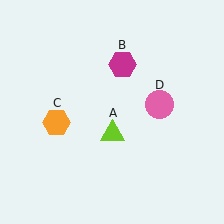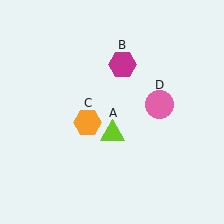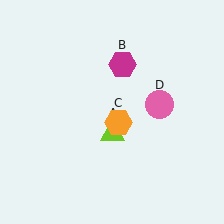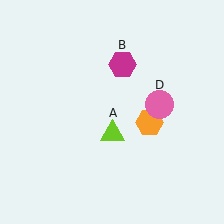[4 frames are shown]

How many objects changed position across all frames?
1 object changed position: orange hexagon (object C).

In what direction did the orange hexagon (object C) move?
The orange hexagon (object C) moved right.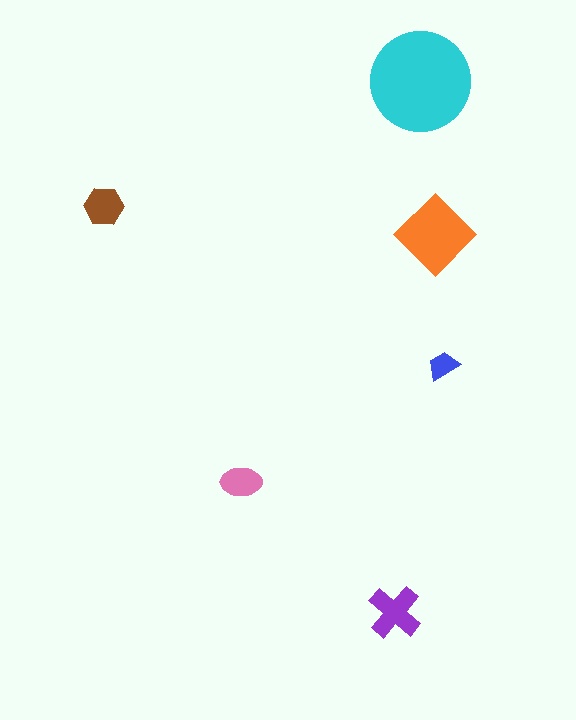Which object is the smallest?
The blue trapezoid.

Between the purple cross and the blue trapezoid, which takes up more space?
The purple cross.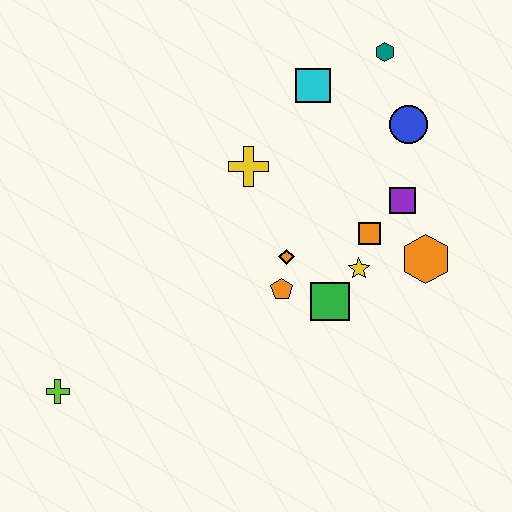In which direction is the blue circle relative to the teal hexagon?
The blue circle is below the teal hexagon.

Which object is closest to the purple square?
The orange square is closest to the purple square.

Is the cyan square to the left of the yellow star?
Yes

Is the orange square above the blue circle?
No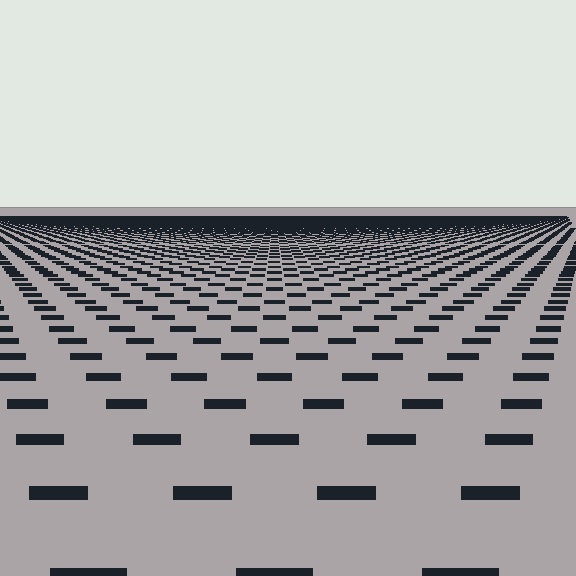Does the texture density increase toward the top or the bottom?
Density increases toward the top.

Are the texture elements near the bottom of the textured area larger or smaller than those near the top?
Larger. Near the bottom, elements are closer to the viewer and appear at a bigger on-screen size.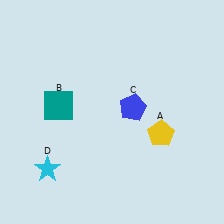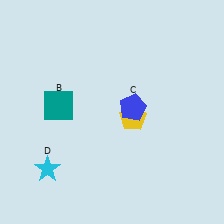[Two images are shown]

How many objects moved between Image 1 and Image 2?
1 object moved between the two images.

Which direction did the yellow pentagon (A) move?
The yellow pentagon (A) moved left.